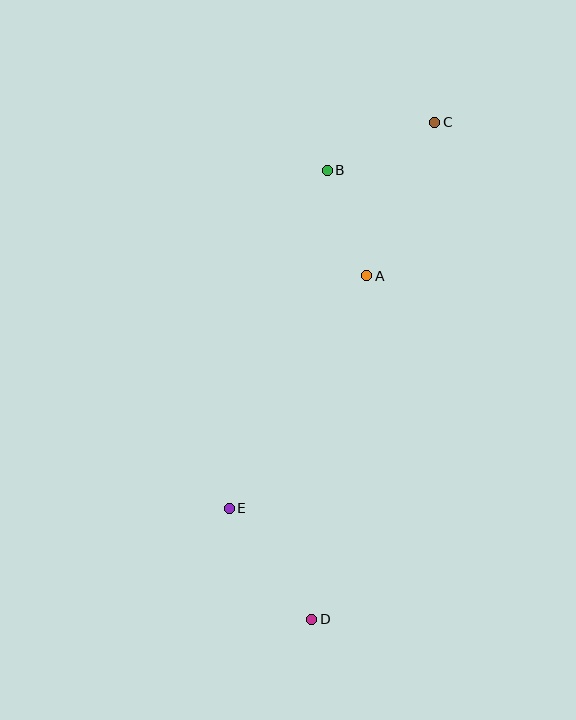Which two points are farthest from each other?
Points C and D are farthest from each other.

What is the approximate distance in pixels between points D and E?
The distance between D and E is approximately 138 pixels.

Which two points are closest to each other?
Points A and B are closest to each other.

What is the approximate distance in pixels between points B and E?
The distance between B and E is approximately 352 pixels.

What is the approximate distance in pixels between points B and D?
The distance between B and D is approximately 449 pixels.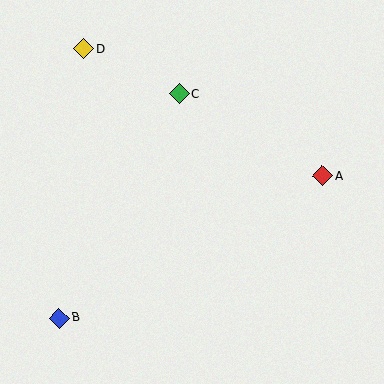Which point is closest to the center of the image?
Point C at (179, 94) is closest to the center.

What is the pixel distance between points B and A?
The distance between B and A is 299 pixels.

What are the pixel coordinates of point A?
Point A is at (322, 176).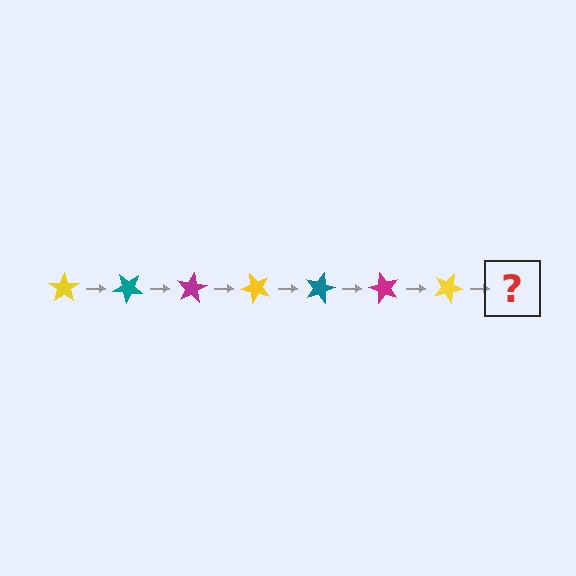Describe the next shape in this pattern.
It should be a teal star, rotated 280 degrees from the start.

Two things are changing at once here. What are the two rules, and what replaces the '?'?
The two rules are that it rotates 40 degrees each step and the color cycles through yellow, teal, and magenta. The '?' should be a teal star, rotated 280 degrees from the start.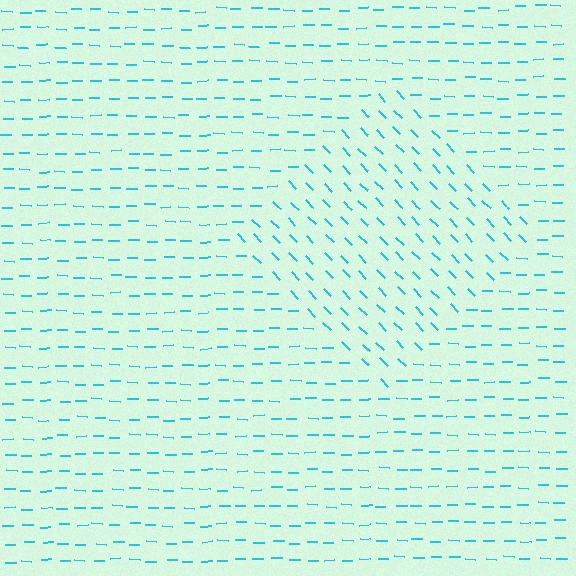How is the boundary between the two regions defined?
The boundary is defined purely by a change in line orientation (approximately 45 degrees difference). All lines are the same color and thickness.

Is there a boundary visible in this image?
Yes, there is a texture boundary formed by a change in line orientation.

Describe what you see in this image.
The image is filled with small cyan line segments. A diamond region in the image has lines oriented differently from the surrounding lines, creating a visible texture boundary.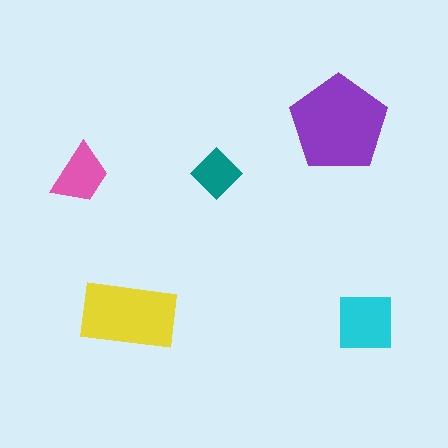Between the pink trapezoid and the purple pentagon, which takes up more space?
The purple pentagon.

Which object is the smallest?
The teal diamond.